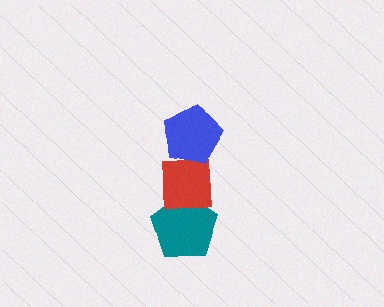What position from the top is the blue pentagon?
The blue pentagon is 1st from the top.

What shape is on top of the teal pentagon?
The red square is on top of the teal pentagon.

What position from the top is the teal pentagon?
The teal pentagon is 3rd from the top.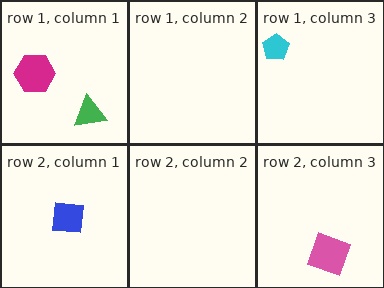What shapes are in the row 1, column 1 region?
The green triangle, the magenta hexagon.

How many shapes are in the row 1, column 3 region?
1.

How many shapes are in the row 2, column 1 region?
1.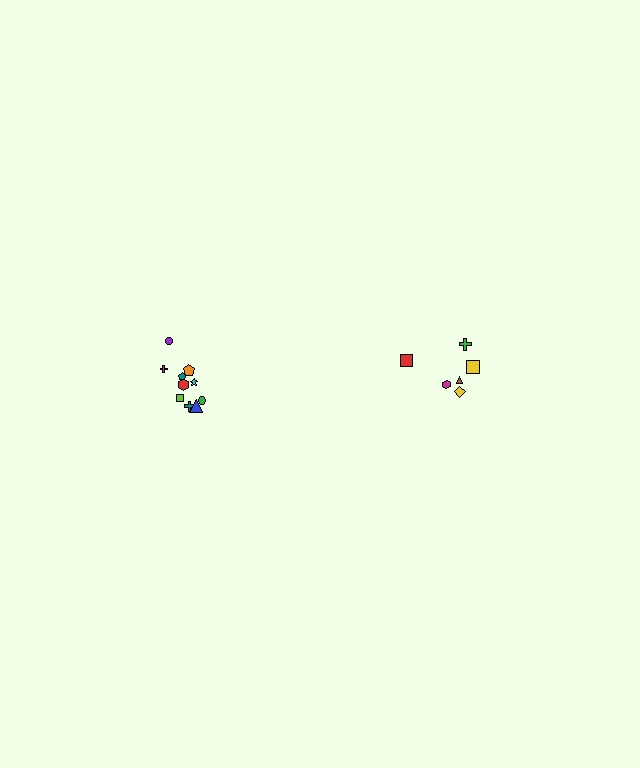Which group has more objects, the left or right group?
The left group.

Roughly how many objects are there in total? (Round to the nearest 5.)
Roughly 15 objects in total.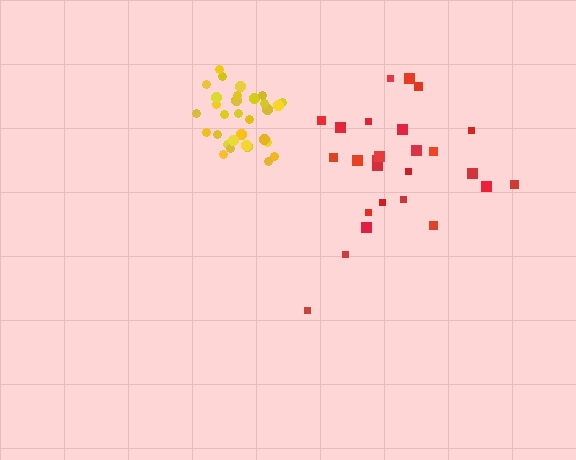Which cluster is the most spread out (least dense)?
Red.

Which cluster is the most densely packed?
Yellow.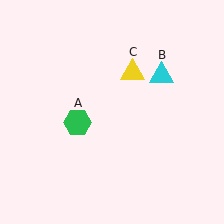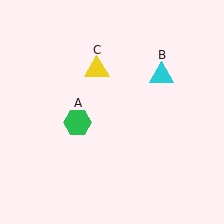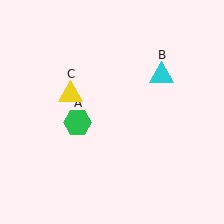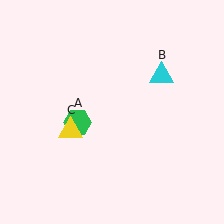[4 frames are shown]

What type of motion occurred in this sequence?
The yellow triangle (object C) rotated counterclockwise around the center of the scene.